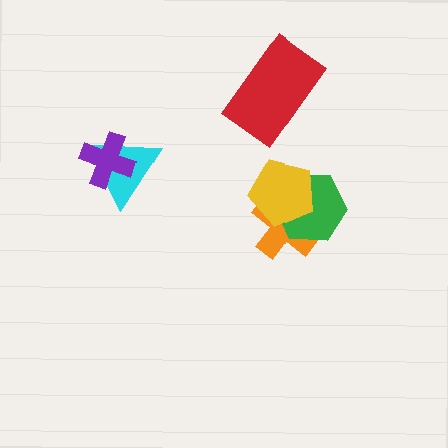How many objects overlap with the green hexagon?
2 objects overlap with the green hexagon.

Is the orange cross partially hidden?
Yes, it is partially covered by another shape.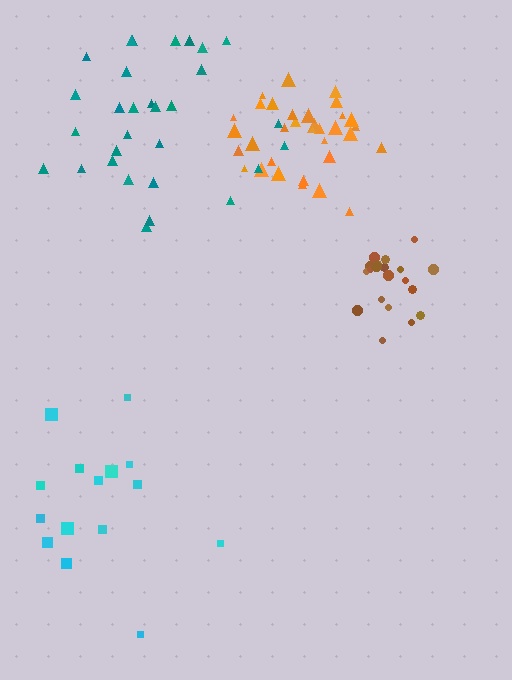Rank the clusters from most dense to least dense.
brown, orange, teal, cyan.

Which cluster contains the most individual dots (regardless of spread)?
Orange (33).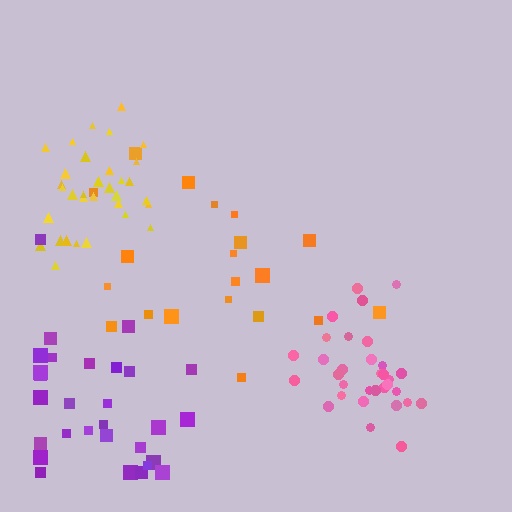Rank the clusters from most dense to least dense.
yellow, pink, purple, orange.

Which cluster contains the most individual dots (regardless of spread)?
Yellow (33).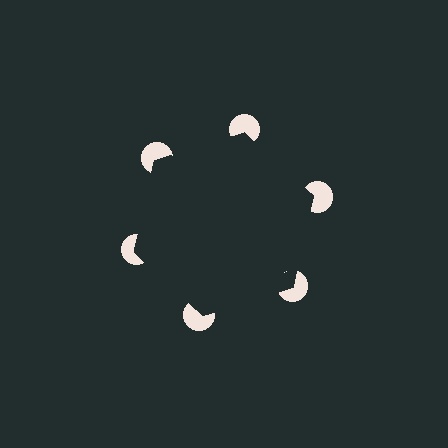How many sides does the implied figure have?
6 sides.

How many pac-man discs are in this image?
There are 6 — one at each vertex of the illusory hexagon.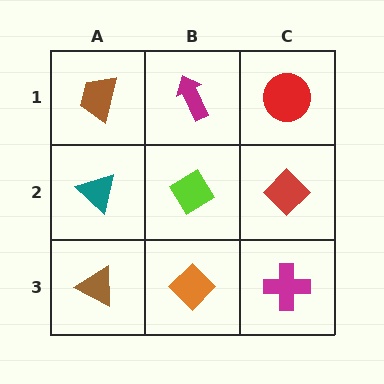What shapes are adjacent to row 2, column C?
A red circle (row 1, column C), a magenta cross (row 3, column C), a lime diamond (row 2, column B).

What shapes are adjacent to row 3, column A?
A teal triangle (row 2, column A), an orange diamond (row 3, column B).